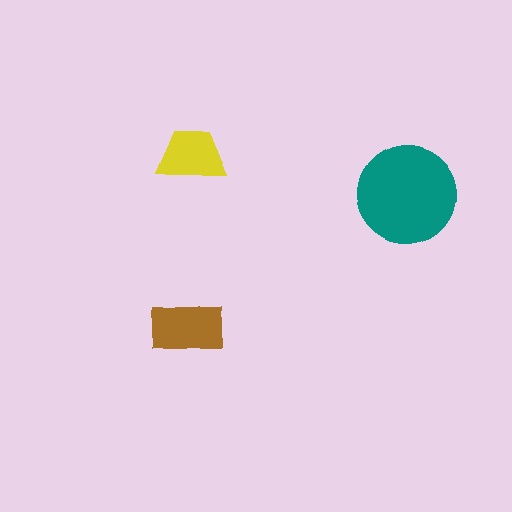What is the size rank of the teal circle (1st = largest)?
1st.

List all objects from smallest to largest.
The yellow trapezoid, the brown rectangle, the teal circle.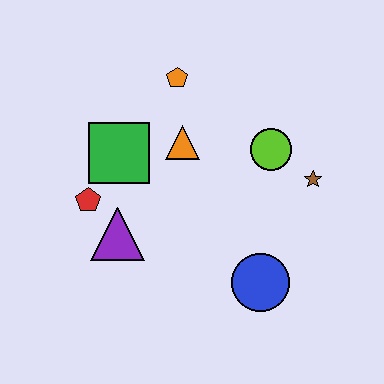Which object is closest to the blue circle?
The brown star is closest to the blue circle.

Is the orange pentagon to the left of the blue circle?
Yes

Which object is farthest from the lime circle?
The red pentagon is farthest from the lime circle.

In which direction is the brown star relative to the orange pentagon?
The brown star is to the right of the orange pentagon.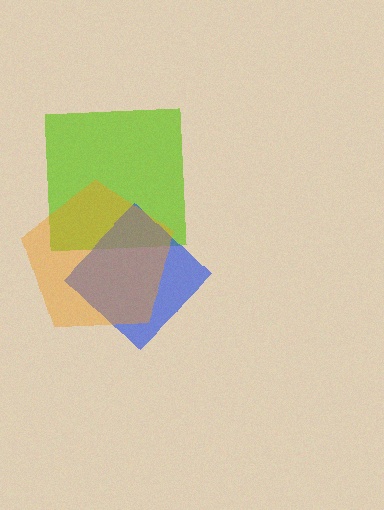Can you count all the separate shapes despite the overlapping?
Yes, there are 3 separate shapes.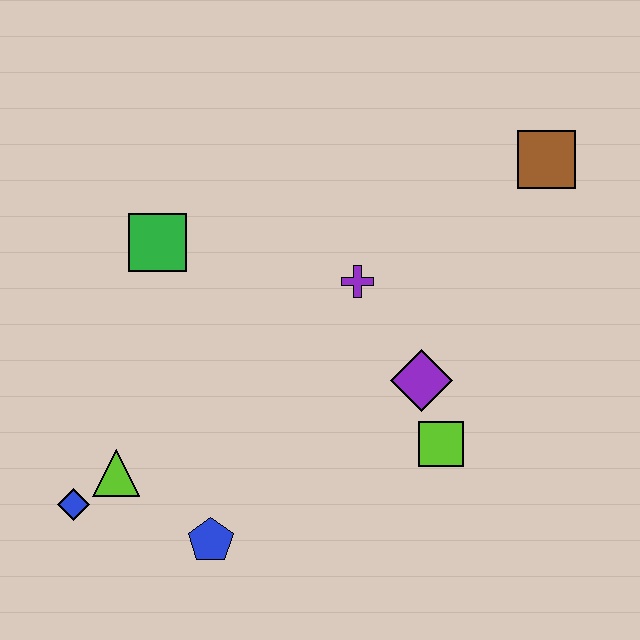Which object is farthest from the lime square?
The blue diamond is farthest from the lime square.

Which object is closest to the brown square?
The purple cross is closest to the brown square.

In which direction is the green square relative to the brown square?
The green square is to the left of the brown square.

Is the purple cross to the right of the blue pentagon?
Yes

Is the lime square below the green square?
Yes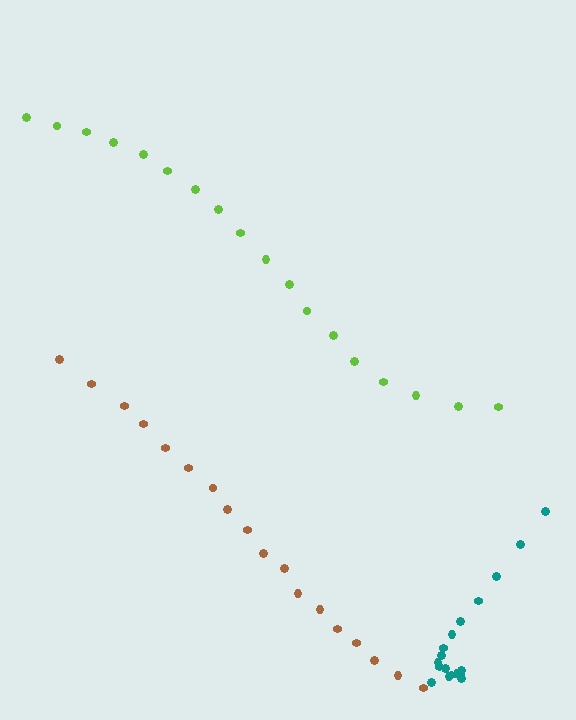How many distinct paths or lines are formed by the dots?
There are 3 distinct paths.